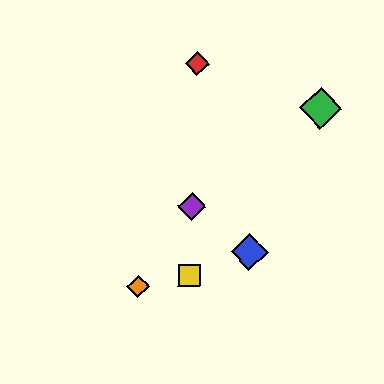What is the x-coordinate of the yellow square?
The yellow square is at x≈189.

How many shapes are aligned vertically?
3 shapes (the red diamond, the yellow square, the purple diamond) are aligned vertically.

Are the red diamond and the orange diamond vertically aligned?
No, the red diamond is at x≈197 and the orange diamond is at x≈138.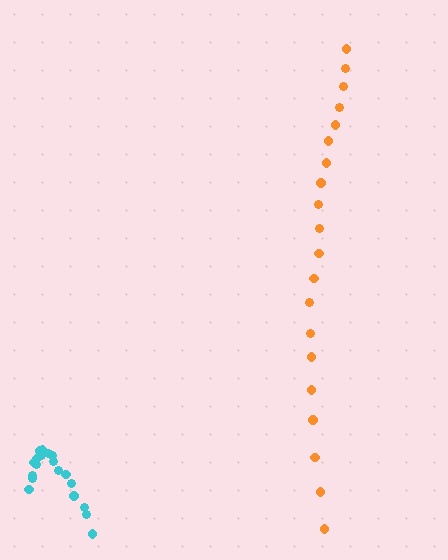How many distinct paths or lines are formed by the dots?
There are 2 distinct paths.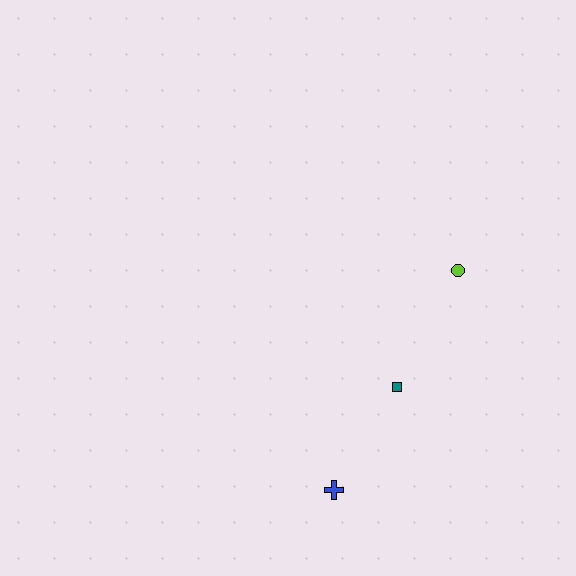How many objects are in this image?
There are 3 objects.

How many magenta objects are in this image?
There are no magenta objects.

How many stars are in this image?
There are no stars.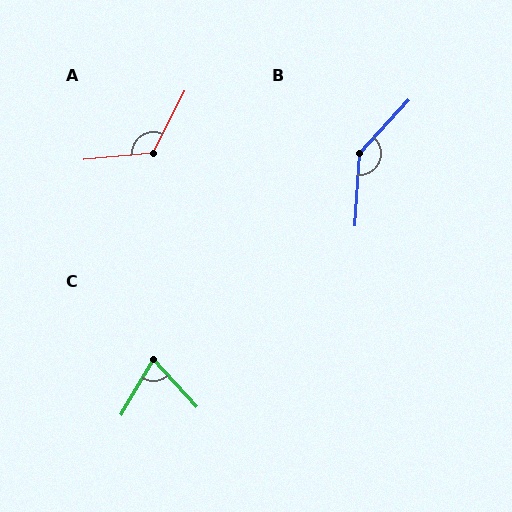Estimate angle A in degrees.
Approximately 122 degrees.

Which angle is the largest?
B, at approximately 141 degrees.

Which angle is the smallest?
C, at approximately 73 degrees.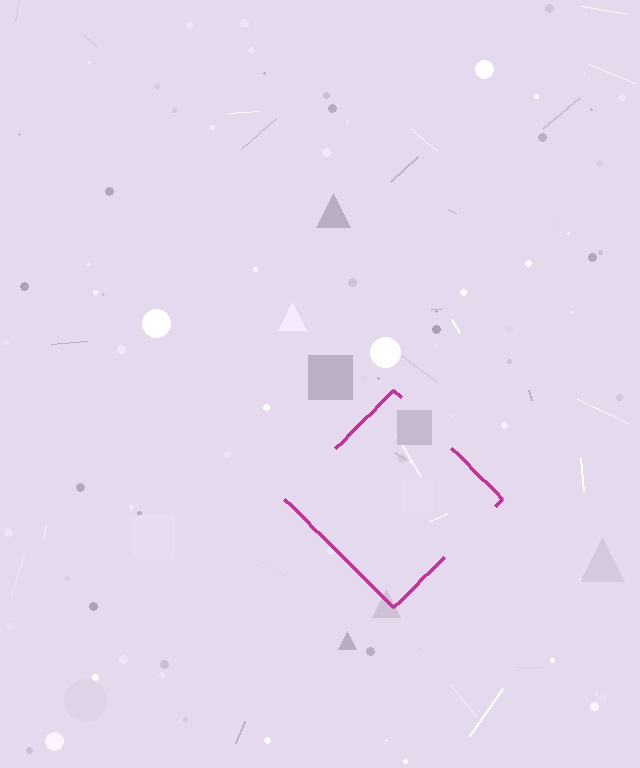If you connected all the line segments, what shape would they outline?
They would outline a diamond.